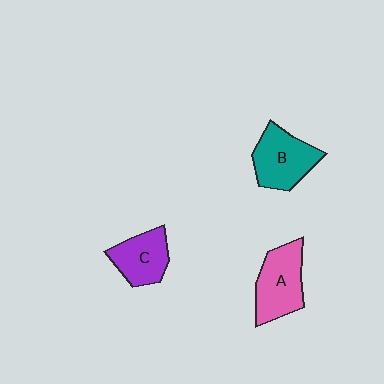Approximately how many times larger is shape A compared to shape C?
Approximately 1.2 times.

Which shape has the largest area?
Shape A (pink).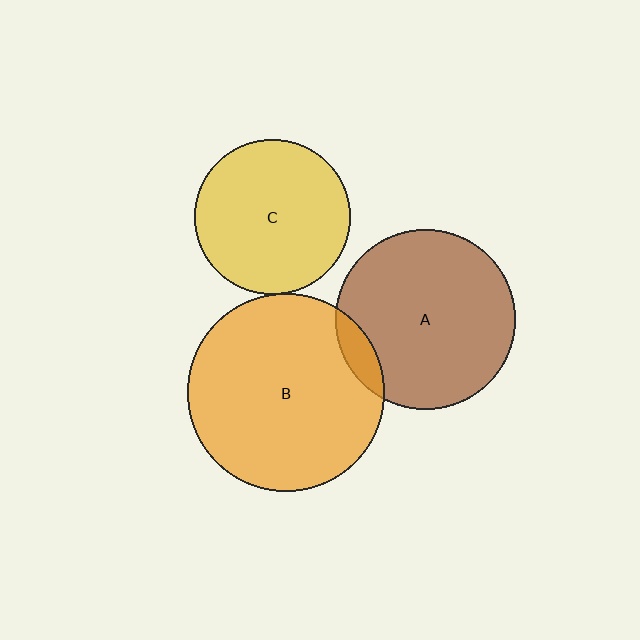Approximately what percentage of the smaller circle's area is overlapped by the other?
Approximately 5%.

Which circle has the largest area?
Circle B (orange).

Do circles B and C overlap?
Yes.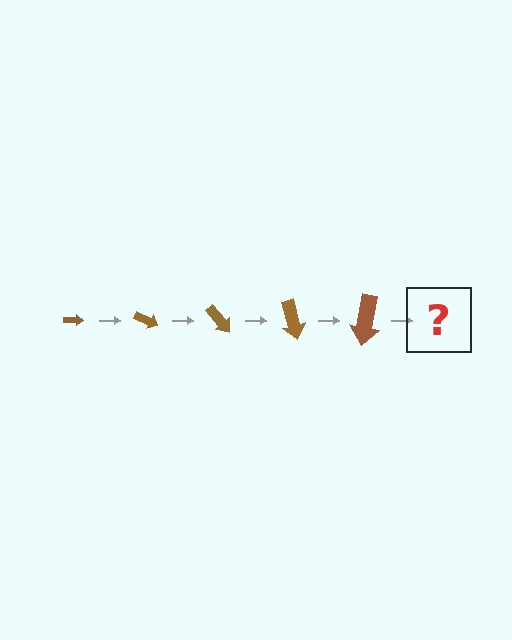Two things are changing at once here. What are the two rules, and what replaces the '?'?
The two rules are that the arrow grows larger each step and it rotates 25 degrees each step. The '?' should be an arrow, larger than the previous one and rotated 125 degrees from the start.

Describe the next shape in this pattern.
It should be an arrow, larger than the previous one and rotated 125 degrees from the start.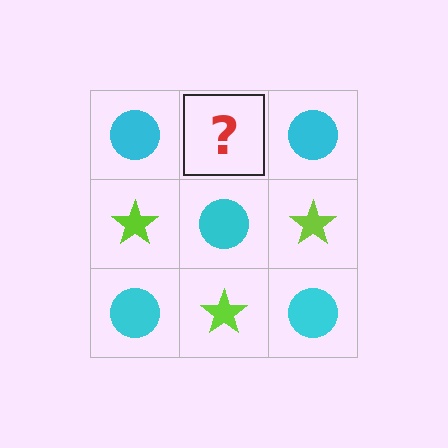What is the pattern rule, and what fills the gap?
The rule is that it alternates cyan circle and lime star in a checkerboard pattern. The gap should be filled with a lime star.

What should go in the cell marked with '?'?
The missing cell should contain a lime star.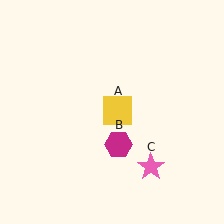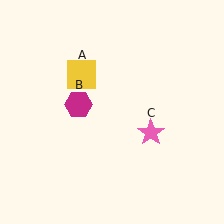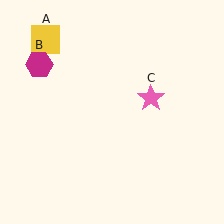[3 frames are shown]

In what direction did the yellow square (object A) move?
The yellow square (object A) moved up and to the left.